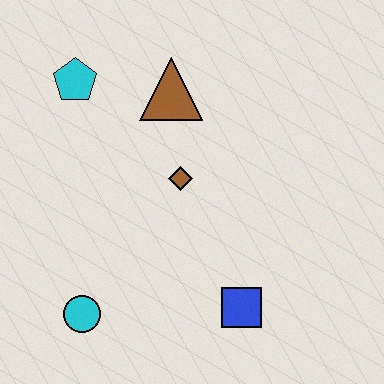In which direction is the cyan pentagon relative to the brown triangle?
The cyan pentagon is to the left of the brown triangle.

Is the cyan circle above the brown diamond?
No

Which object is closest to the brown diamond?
The brown triangle is closest to the brown diamond.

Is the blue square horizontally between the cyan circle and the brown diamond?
No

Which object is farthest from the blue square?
The cyan pentagon is farthest from the blue square.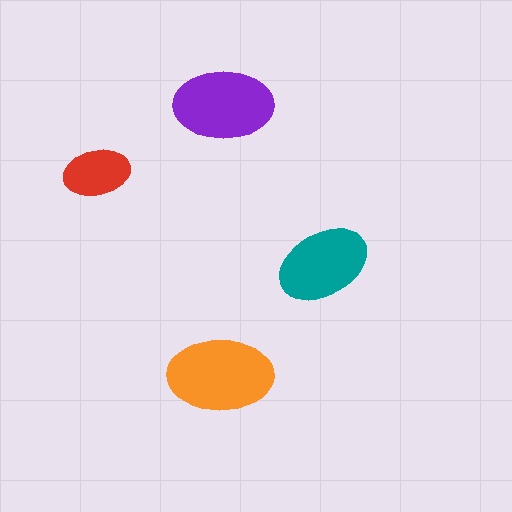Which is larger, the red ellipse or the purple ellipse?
The purple one.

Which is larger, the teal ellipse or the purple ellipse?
The purple one.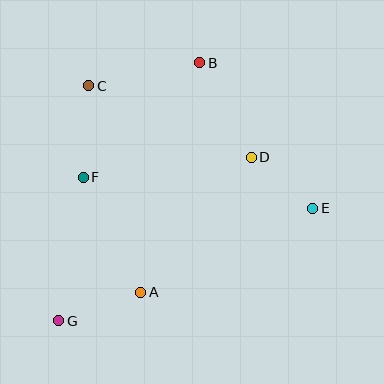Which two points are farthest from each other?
Points B and G are farthest from each other.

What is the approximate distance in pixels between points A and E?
The distance between A and E is approximately 191 pixels.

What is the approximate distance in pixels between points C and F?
The distance between C and F is approximately 91 pixels.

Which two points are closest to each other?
Points D and E are closest to each other.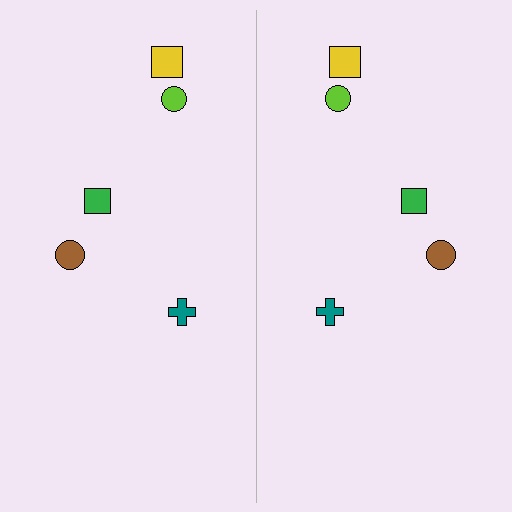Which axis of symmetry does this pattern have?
The pattern has a vertical axis of symmetry running through the center of the image.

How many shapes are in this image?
There are 10 shapes in this image.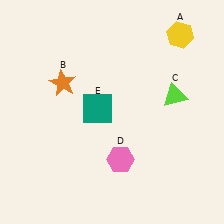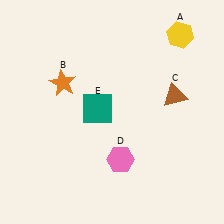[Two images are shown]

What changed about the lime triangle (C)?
In Image 1, C is lime. In Image 2, it changed to brown.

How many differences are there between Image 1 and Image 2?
There is 1 difference between the two images.